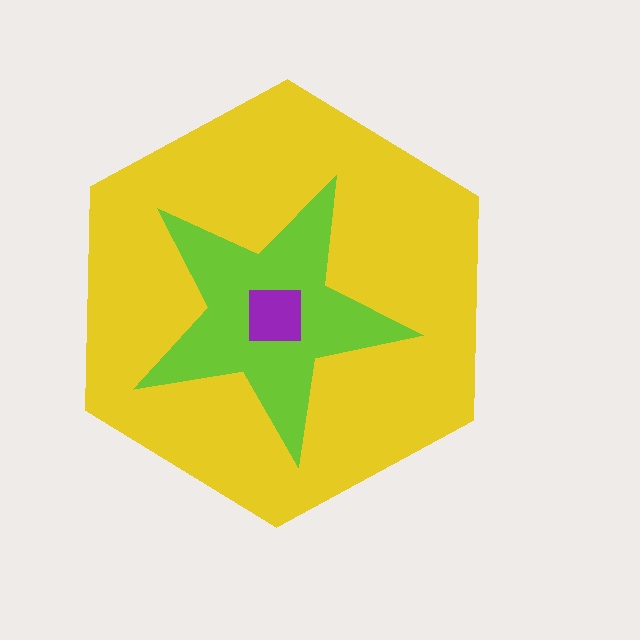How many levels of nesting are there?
3.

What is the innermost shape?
The purple square.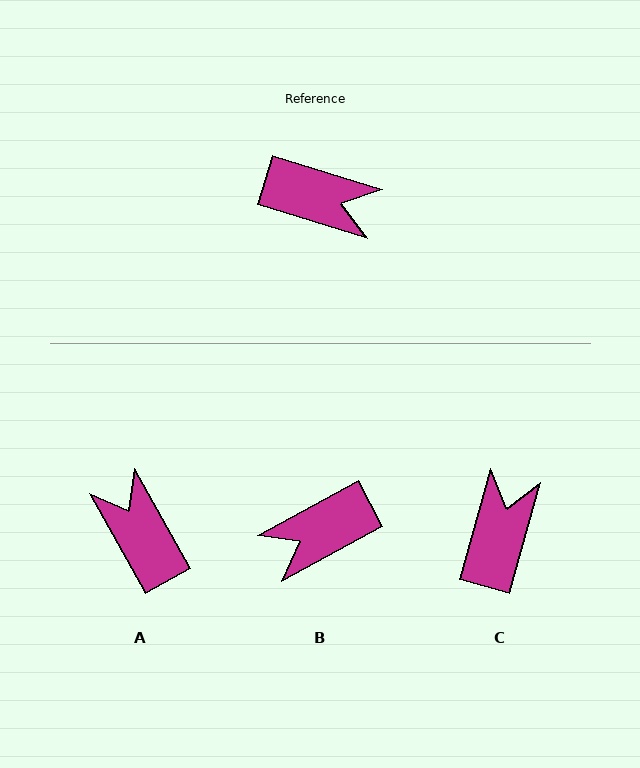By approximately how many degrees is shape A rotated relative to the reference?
Approximately 136 degrees counter-clockwise.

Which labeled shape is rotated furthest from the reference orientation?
A, about 136 degrees away.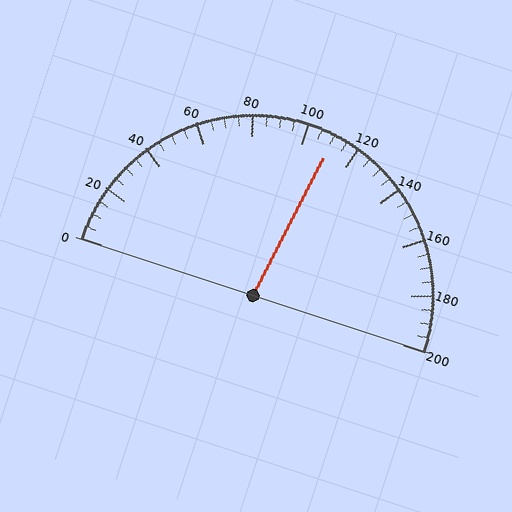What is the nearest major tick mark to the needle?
The nearest major tick mark is 120.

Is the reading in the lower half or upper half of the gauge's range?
The reading is in the upper half of the range (0 to 200).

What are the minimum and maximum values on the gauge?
The gauge ranges from 0 to 200.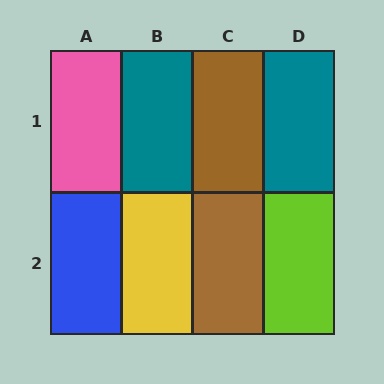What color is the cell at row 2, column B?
Yellow.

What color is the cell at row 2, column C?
Brown.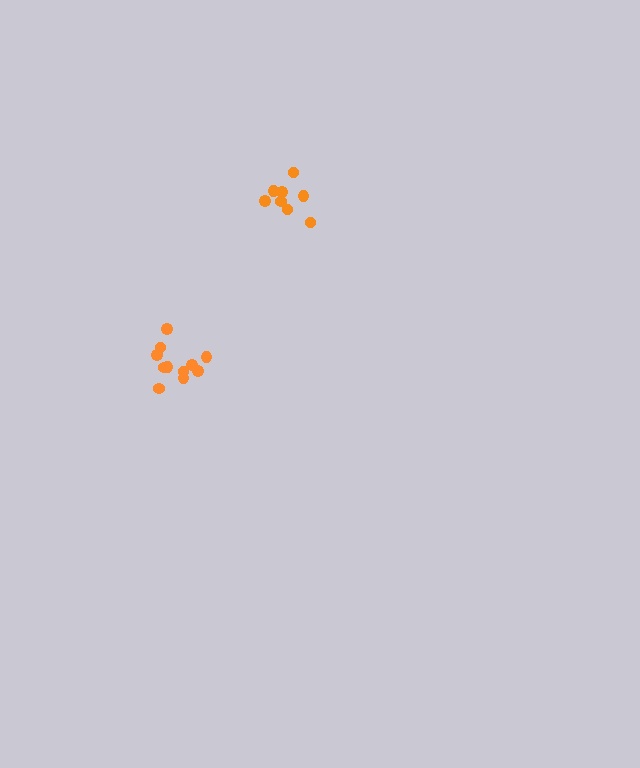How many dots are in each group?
Group 1: 11 dots, Group 2: 8 dots (19 total).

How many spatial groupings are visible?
There are 2 spatial groupings.